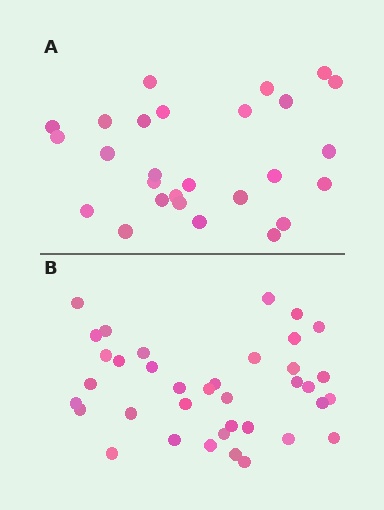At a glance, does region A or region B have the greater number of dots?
Region B (the bottom region) has more dots.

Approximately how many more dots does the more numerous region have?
Region B has roughly 10 or so more dots than region A.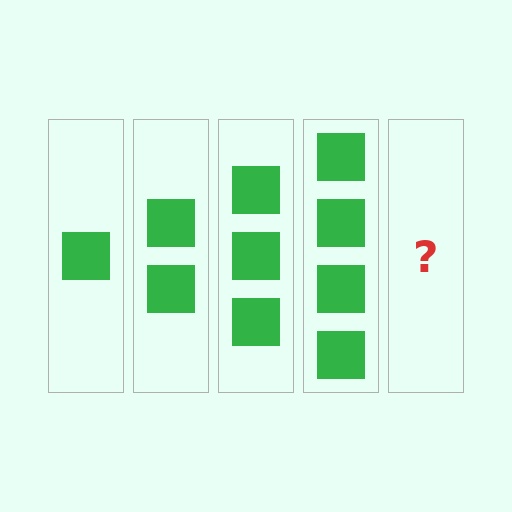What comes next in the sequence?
The next element should be 5 squares.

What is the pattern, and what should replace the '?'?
The pattern is that each step adds one more square. The '?' should be 5 squares.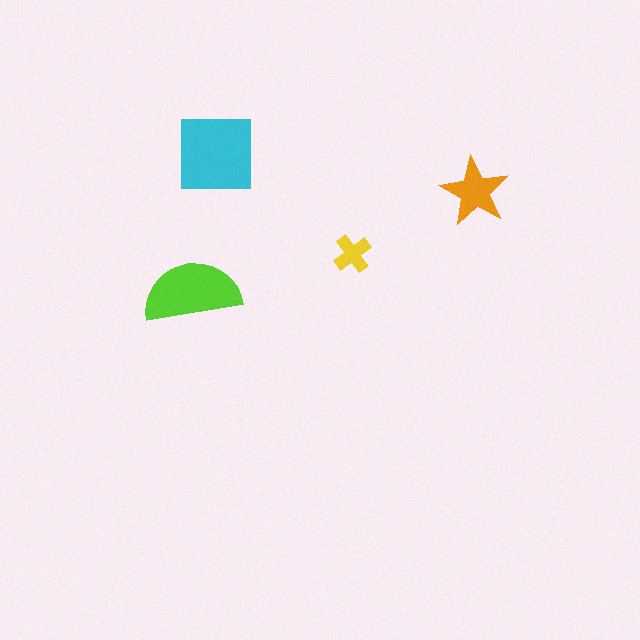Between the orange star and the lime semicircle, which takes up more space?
The lime semicircle.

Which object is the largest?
The cyan square.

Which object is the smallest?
The yellow cross.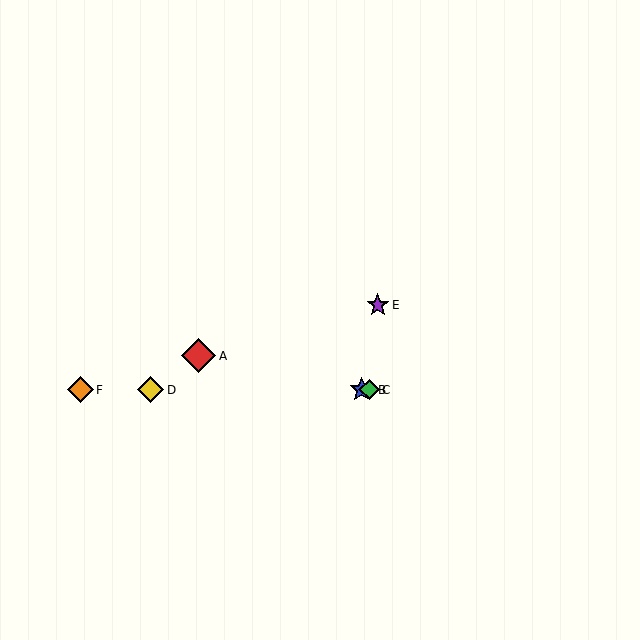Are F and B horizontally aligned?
Yes, both are at y≈390.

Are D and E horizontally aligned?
No, D is at y≈390 and E is at y≈305.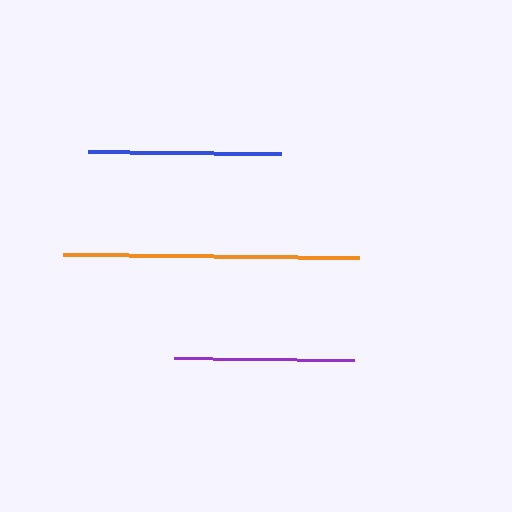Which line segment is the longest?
The orange line is the longest at approximately 296 pixels.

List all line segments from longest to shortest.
From longest to shortest: orange, blue, purple.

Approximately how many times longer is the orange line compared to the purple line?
The orange line is approximately 1.6 times the length of the purple line.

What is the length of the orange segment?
The orange segment is approximately 296 pixels long.